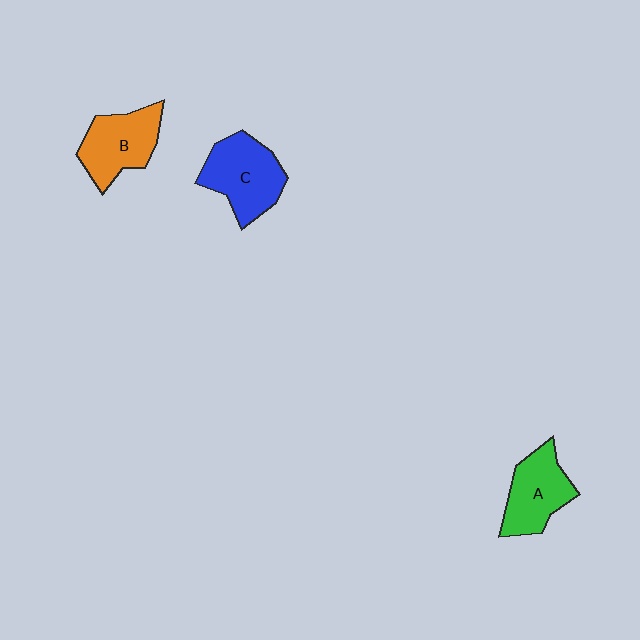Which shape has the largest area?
Shape C (blue).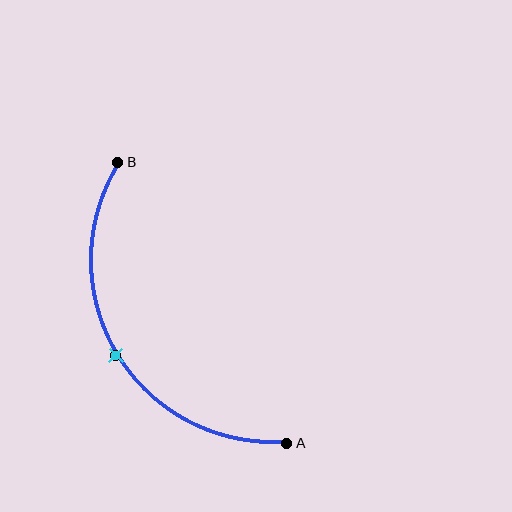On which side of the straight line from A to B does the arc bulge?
The arc bulges to the left of the straight line connecting A and B.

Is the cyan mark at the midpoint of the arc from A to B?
Yes. The cyan mark lies on the arc at equal arc-length from both A and B — it is the arc midpoint.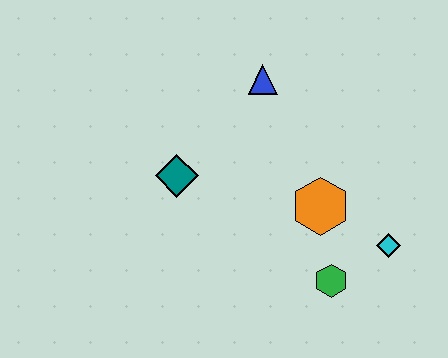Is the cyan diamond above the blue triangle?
No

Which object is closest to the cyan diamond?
The green hexagon is closest to the cyan diamond.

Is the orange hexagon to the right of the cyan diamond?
No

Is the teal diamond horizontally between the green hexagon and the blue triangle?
No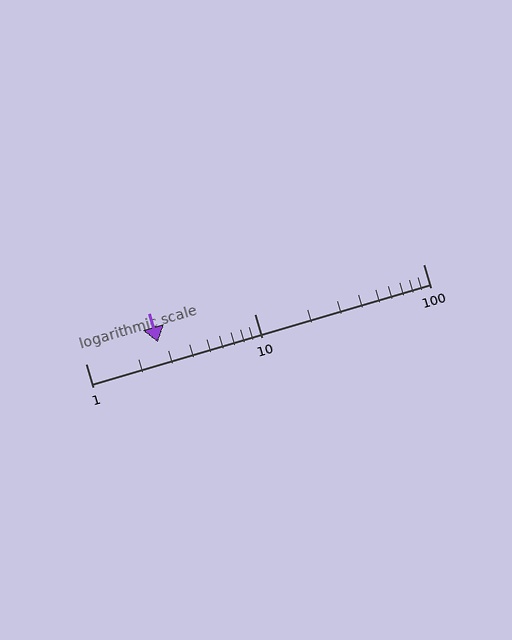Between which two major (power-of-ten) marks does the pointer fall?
The pointer is between 1 and 10.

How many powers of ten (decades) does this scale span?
The scale spans 2 decades, from 1 to 100.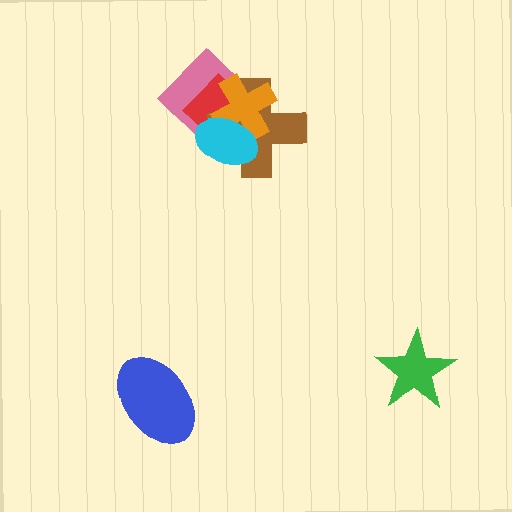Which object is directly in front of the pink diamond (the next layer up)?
The red diamond is directly in front of the pink diamond.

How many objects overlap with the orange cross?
4 objects overlap with the orange cross.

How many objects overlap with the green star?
0 objects overlap with the green star.